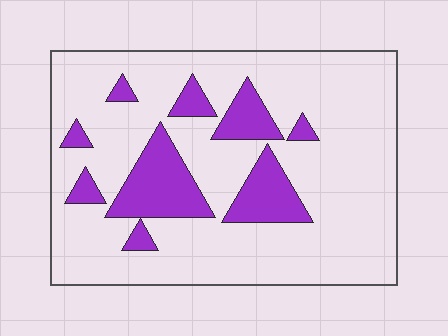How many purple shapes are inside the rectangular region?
9.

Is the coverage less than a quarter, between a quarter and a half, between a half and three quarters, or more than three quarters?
Less than a quarter.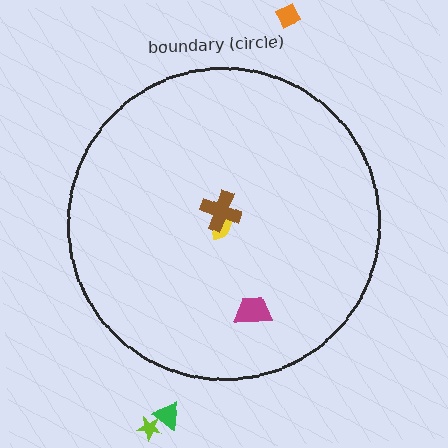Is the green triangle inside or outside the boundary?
Outside.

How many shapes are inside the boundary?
3 inside, 3 outside.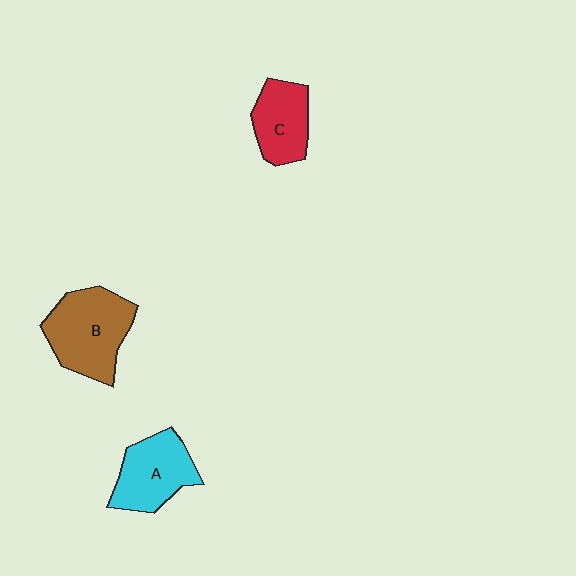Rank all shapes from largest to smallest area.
From largest to smallest: B (brown), A (cyan), C (red).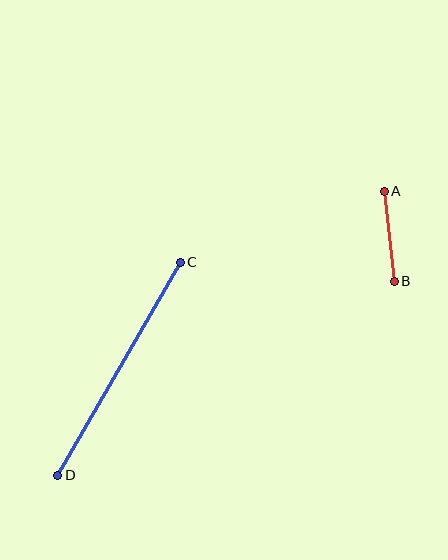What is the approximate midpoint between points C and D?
The midpoint is at approximately (119, 369) pixels.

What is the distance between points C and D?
The distance is approximately 246 pixels.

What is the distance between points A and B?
The distance is approximately 91 pixels.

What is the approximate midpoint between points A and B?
The midpoint is at approximately (389, 236) pixels.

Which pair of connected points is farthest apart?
Points C and D are farthest apart.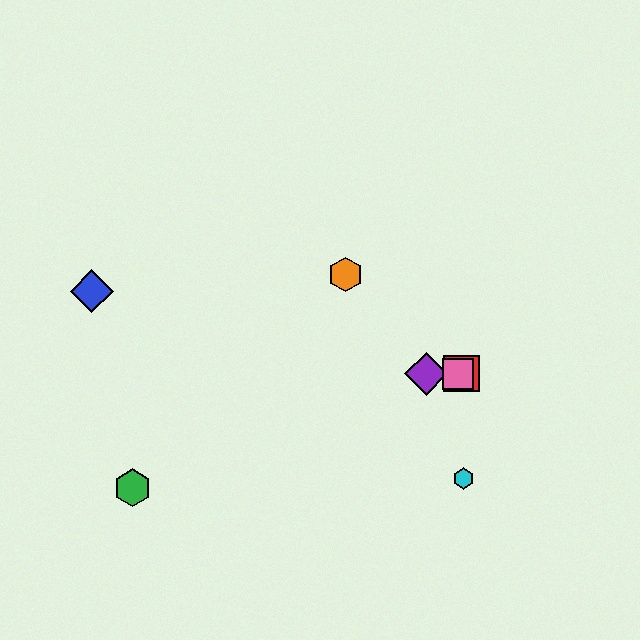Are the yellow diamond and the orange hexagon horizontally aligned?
No, the yellow diamond is at y≈374 and the orange hexagon is at y≈275.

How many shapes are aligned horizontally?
4 shapes (the red square, the yellow diamond, the purple diamond, the pink square) are aligned horizontally.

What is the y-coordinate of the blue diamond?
The blue diamond is at y≈291.